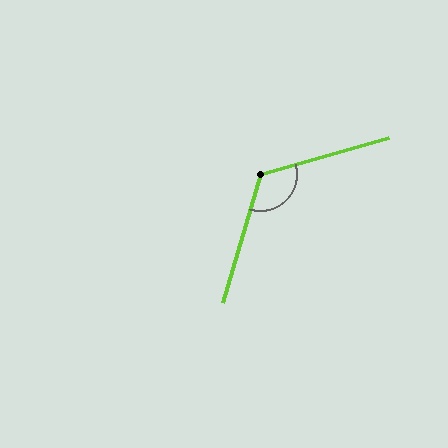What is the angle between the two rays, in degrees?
Approximately 122 degrees.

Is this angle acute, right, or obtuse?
It is obtuse.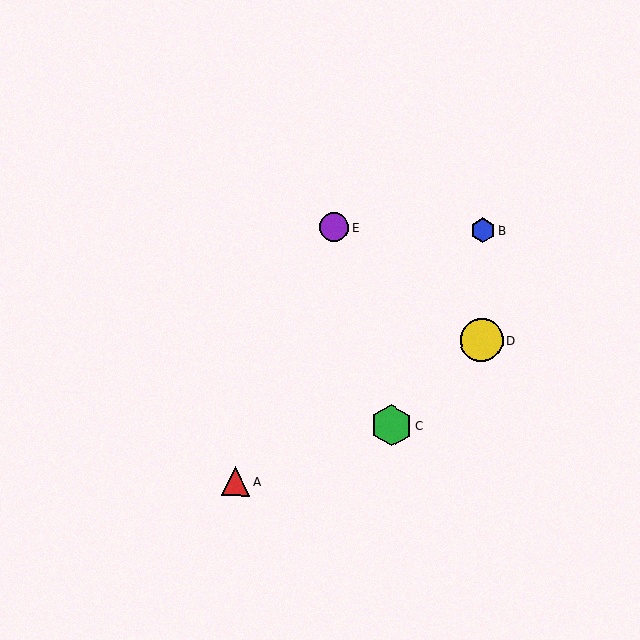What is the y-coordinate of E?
Object E is at y≈228.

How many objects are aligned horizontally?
2 objects (B, E) are aligned horizontally.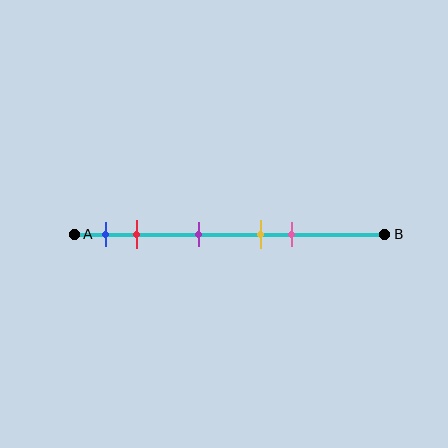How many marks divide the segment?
There are 5 marks dividing the segment.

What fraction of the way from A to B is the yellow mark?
The yellow mark is approximately 60% (0.6) of the way from A to B.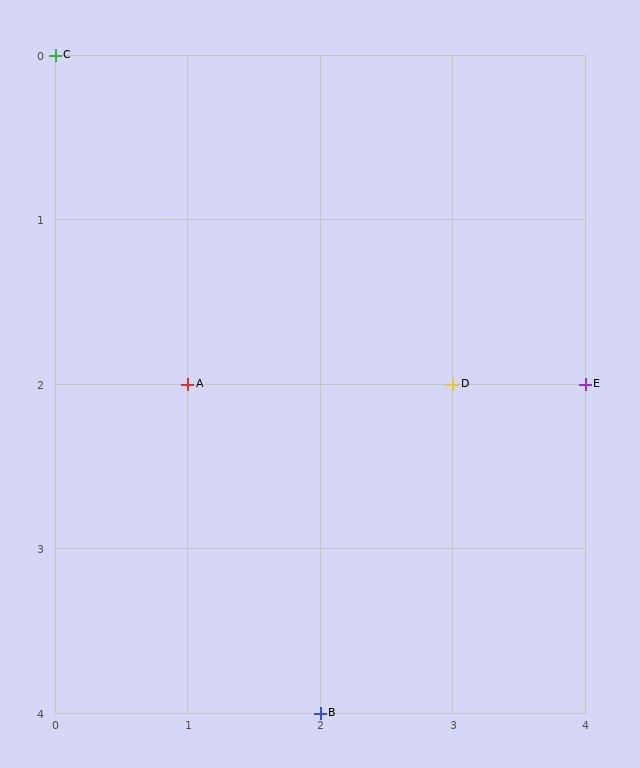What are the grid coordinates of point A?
Point A is at grid coordinates (1, 2).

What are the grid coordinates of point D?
Point D is at grid coordinates (3, 2).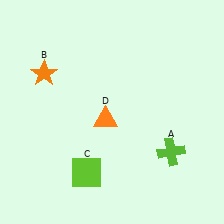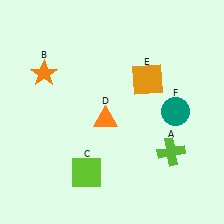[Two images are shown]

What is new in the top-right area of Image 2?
An orange square (E) was added in the top-right area of Image 2.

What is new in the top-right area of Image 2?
A teal circle (F) was added in the top-right area of Image 2.